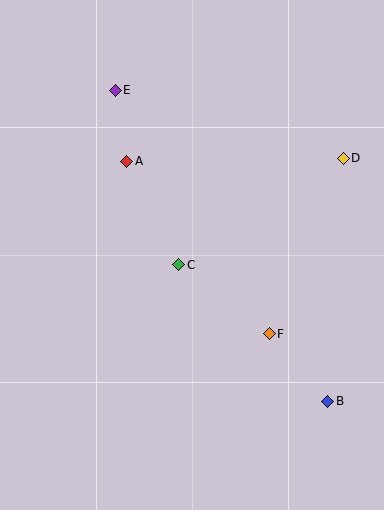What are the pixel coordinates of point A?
Point A is at (127, 161).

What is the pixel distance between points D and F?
The distance between D and F is 191 pixels.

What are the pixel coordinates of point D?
Point D is at (343, 158).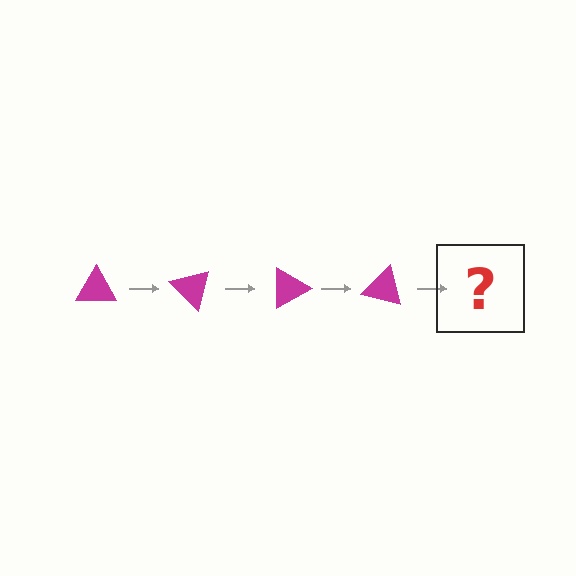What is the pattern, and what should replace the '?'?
The pattern is that the triangle rotates 45 degrees each step. The '?' should be a magenta triangle rotated 180 degrees.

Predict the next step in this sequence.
The next step is a magenta triangle rotated 180 degrees.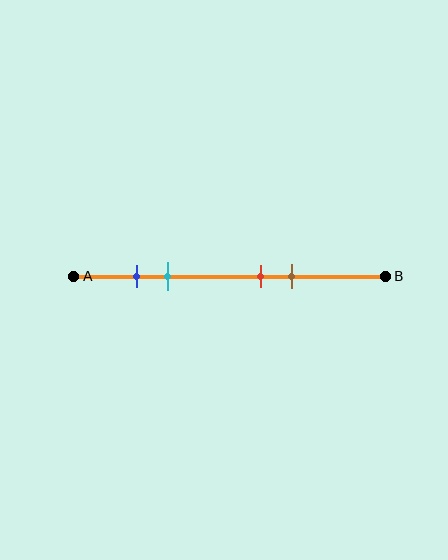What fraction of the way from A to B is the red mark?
The red mark is approximately 60% (0.6) of the way from A to B.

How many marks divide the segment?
There are 4 marks dividing the segment.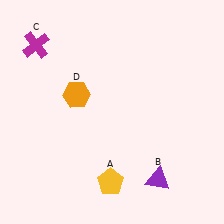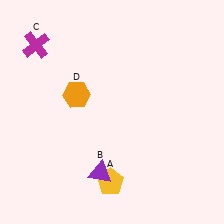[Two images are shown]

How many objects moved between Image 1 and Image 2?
1 object moved between the two images.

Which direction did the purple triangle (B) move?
The purple triangle (B) moved left.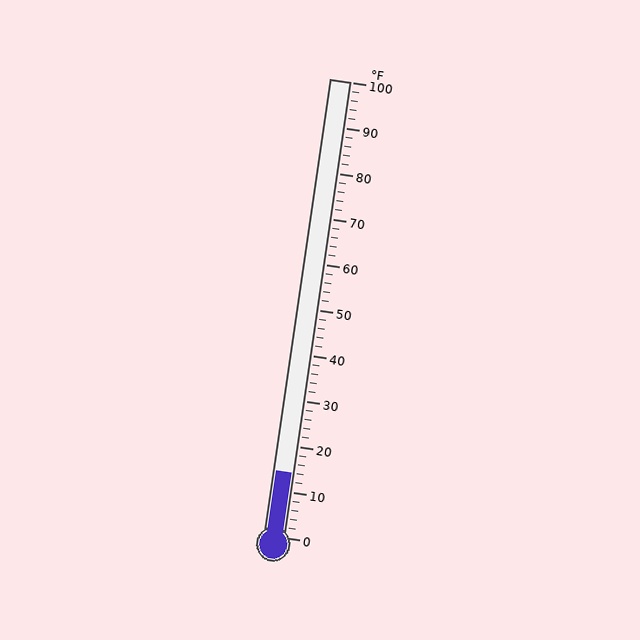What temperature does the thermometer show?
The thermometer shows approximately 14°F.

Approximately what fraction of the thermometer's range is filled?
The thermometer is filled to approximately 15% of its range.